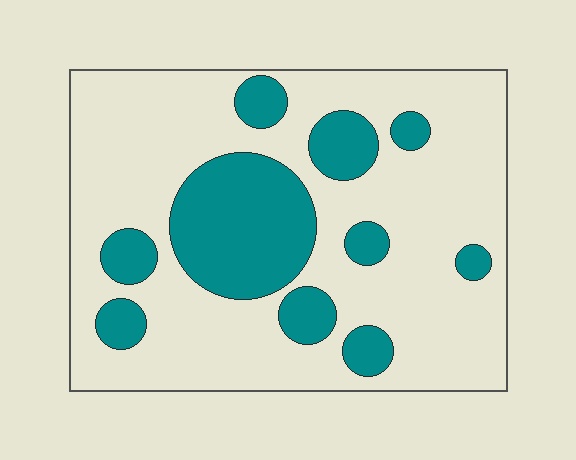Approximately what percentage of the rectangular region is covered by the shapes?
Approximately 25%.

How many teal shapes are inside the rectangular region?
10.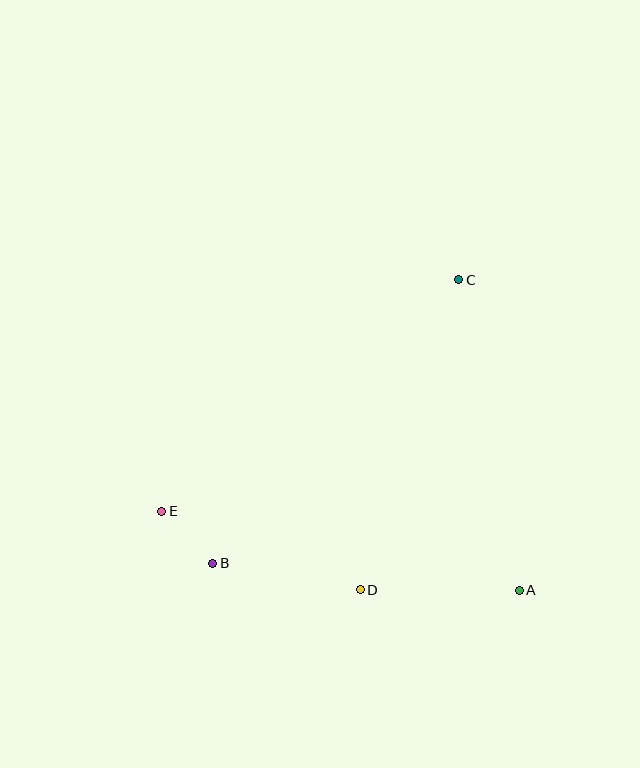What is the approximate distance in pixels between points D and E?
The distance between D and E is approximately 213 pixels.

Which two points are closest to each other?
Points B and E are closest to each other.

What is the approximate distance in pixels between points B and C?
The distance between B and C is approximately 375 pixels.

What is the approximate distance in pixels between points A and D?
The distance between A and D is approximately 159 pixels.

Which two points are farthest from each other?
Points C and E are farthest from each other.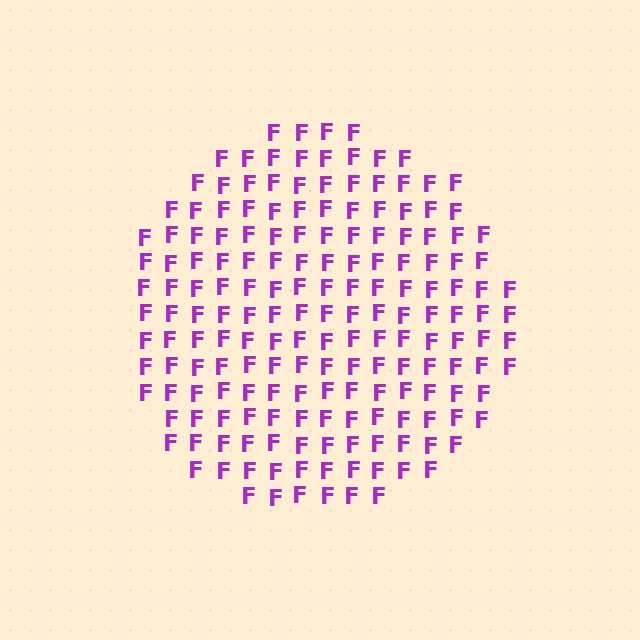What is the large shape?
The large shape is a circle.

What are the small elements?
The small elements are letter F's.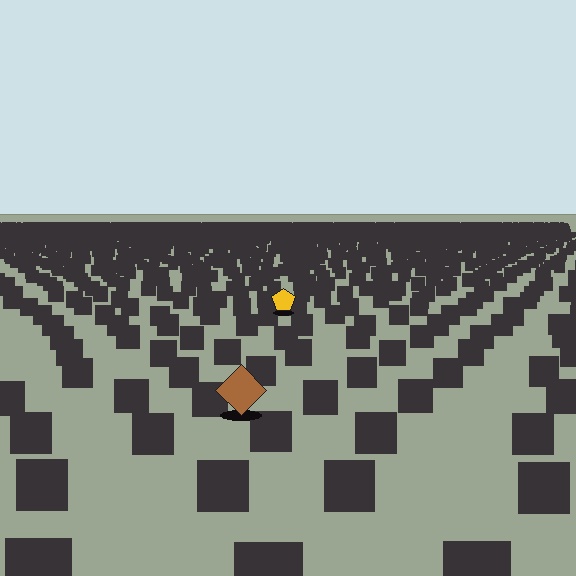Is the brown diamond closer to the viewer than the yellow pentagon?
Yes. The brown diamond is closer — you can tell from the texture gradient: the ground texture is coarser near it.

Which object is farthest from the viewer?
The yellow pentagon is farthest from the viewer. It appears smaller and the ground texture around it is denser.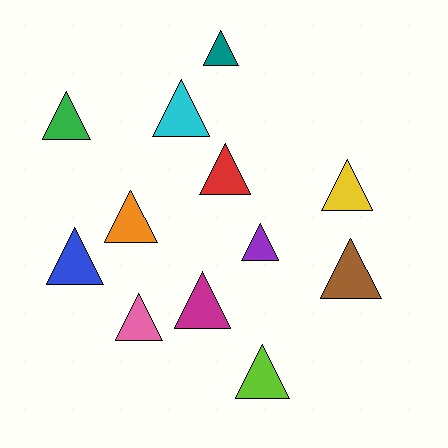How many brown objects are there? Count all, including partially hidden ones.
There is 1 brown object.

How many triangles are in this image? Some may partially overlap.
There are 12 triangles.